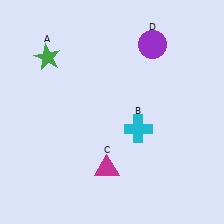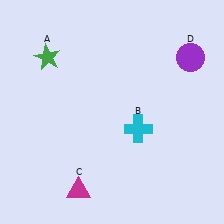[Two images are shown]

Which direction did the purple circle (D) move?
The purple circle (D) moved right.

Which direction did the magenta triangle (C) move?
The magenta triangle (C) moved left.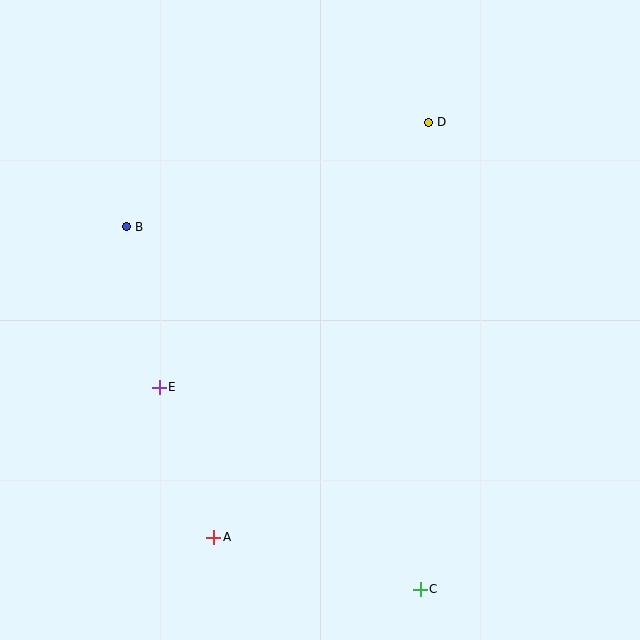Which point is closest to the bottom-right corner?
Point C is closest to the bottom-right corner.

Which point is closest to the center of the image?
Point E at (159, 387) is closest to the center.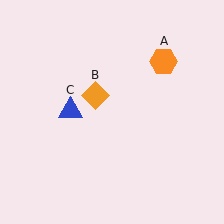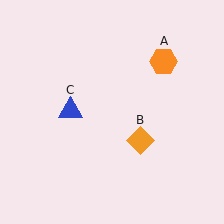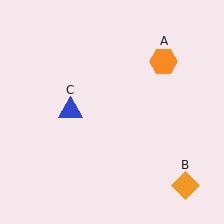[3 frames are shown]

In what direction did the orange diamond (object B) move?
The orange diamond (object B) moved down and to the right.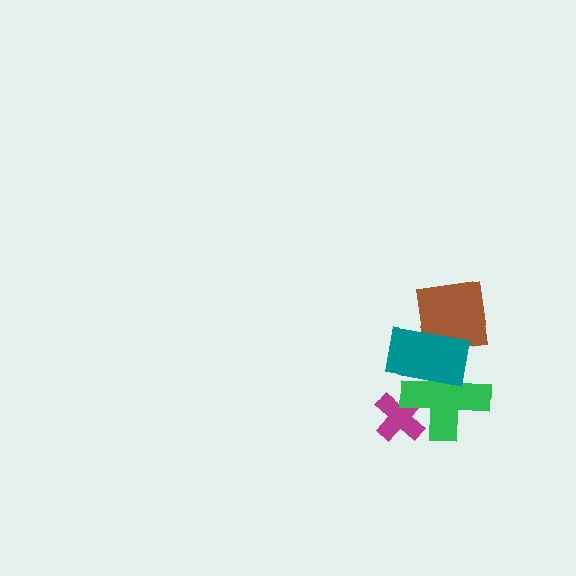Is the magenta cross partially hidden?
Yes, it is partially covered by another shape.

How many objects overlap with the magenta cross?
1 object overlaps with the magenta cross.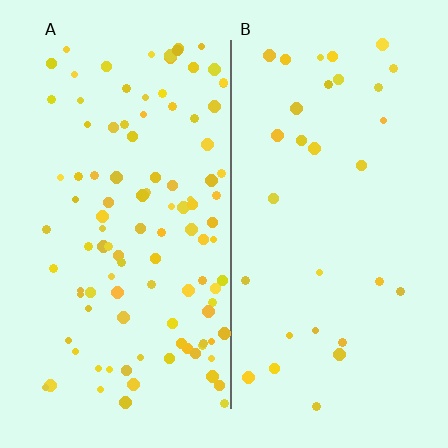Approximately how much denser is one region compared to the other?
Approximately 3.4× — region A over region B.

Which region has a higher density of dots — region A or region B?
A (the left).